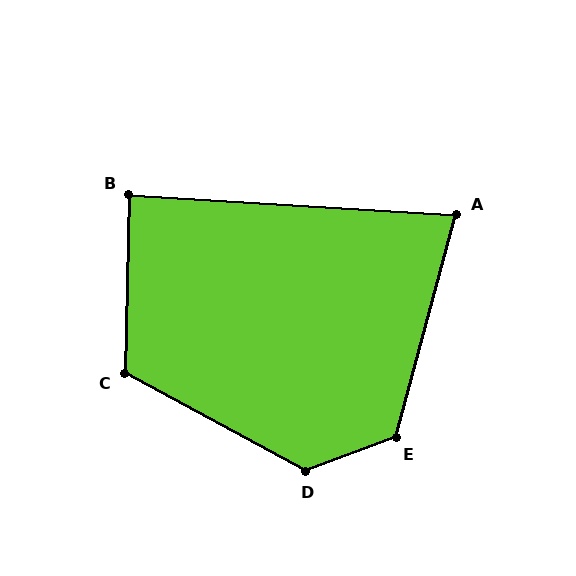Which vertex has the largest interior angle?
D, at approximately 131 degrees.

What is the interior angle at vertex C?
Approximately 117 degrees (obtuse).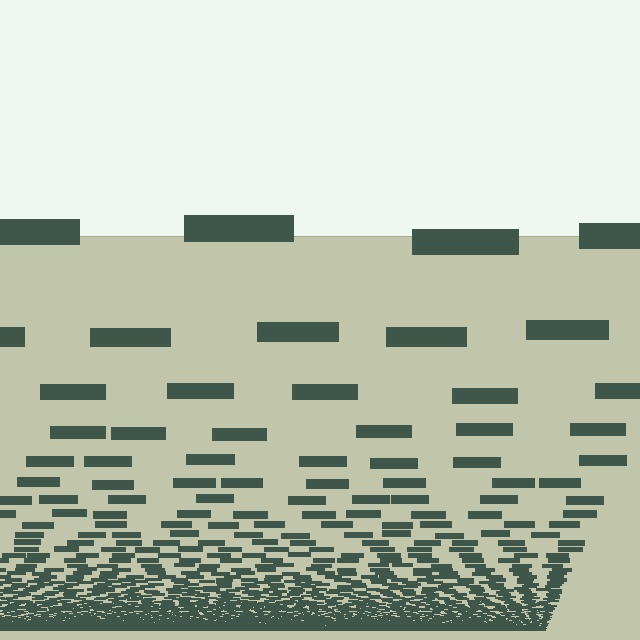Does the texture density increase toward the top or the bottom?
Density increases toward the bottom.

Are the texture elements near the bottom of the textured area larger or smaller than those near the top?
Smaller. The gradient is inverted — elements near the bottom are smaller and denser.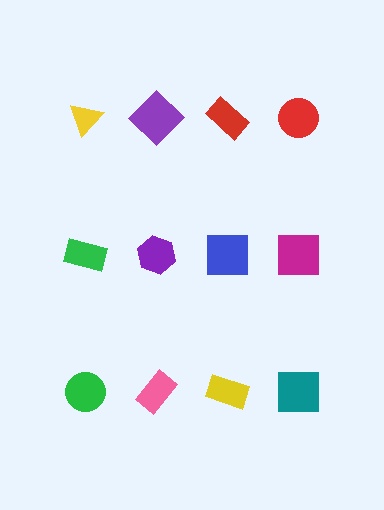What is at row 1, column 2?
A purple diamond.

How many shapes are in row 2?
4 shapes.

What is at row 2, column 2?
A purple hexagon.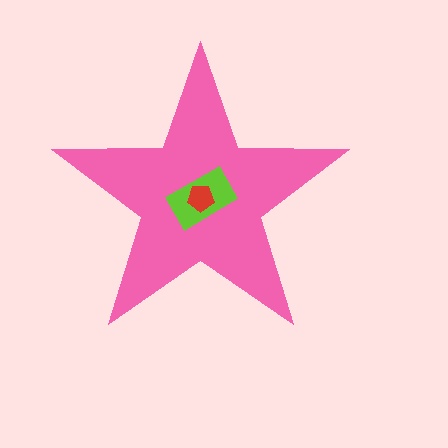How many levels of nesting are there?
3.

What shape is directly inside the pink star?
The lime rectangle.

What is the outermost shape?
The pink star.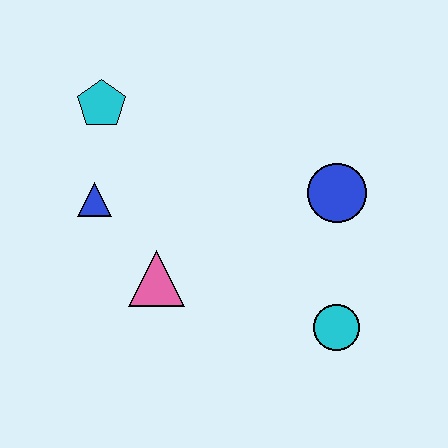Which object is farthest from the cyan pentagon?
The cyan circle is farthest from the cyan pentagon.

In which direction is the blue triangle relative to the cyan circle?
The blue triangle is to the left of the cyan circle.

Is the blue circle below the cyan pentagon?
Yes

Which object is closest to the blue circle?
The cyan circle is closest to the blue circle.